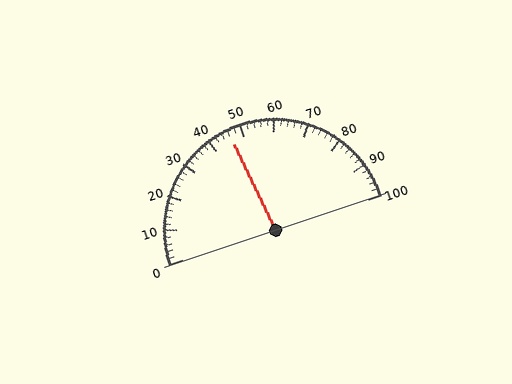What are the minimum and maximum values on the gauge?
The gauge ranges from 0 to 100.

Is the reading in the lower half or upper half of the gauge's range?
The reading is in the lower half of the range (0 to 100).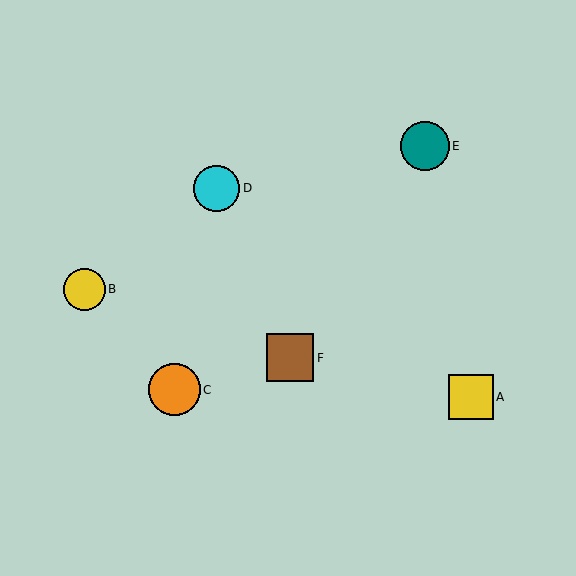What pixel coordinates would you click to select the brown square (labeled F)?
Click at (290, 358) to select the brown square F.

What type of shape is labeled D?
Shape D is a cyan circle.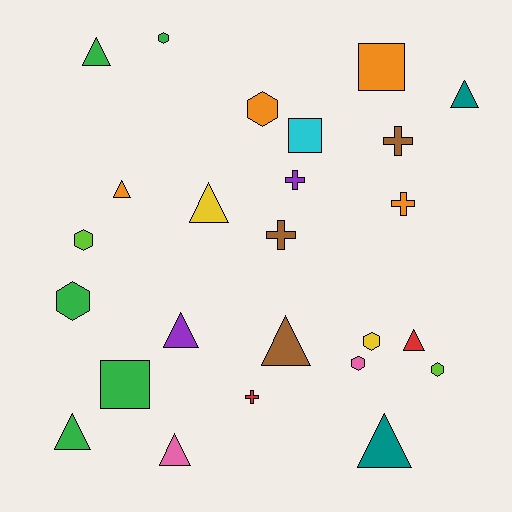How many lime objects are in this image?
There are 2 lime objects.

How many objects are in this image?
There are 25 objects.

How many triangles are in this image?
There are 10 triangles.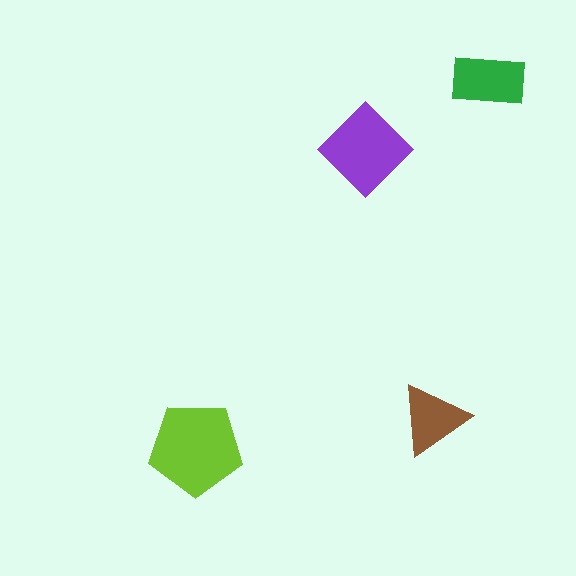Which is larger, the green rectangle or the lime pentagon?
The lime pentagon.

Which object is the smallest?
The brown triangle.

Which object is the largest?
The lime pentagon.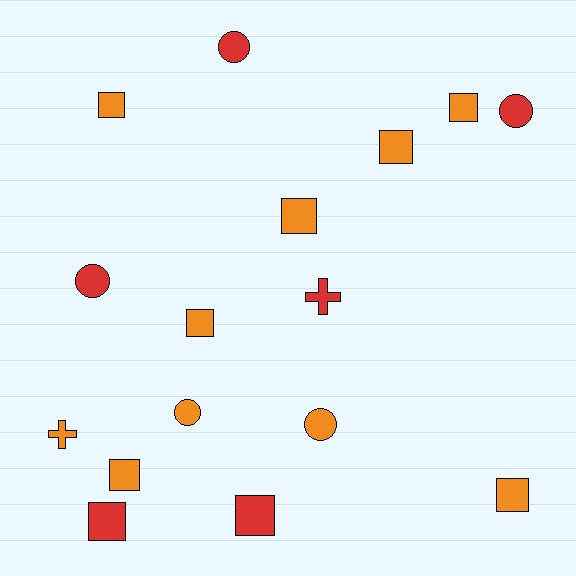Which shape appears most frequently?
Square, with 9 objects.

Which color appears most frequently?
Orange, with 10 objects.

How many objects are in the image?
There are 16 objects.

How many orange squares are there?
There are 7 orange squares.